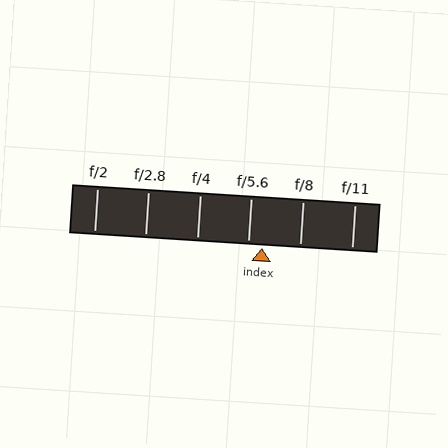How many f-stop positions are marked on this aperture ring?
There are 6 f-stop positions marked.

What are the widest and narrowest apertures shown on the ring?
The widest aperture shown is f/2 and the narrowest is f/11.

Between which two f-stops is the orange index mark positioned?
The index mark is between f/5.6 and f/8.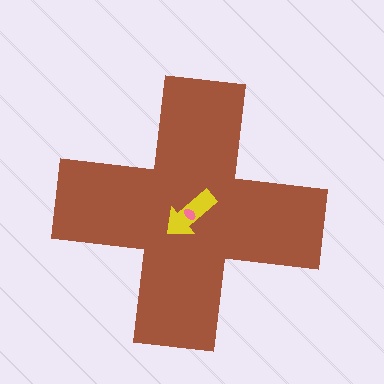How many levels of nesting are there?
3.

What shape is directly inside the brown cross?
The yellow arrow.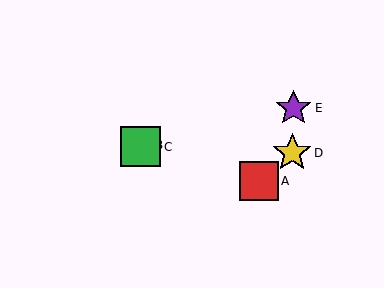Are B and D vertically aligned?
No, B is at x≈141 and D is at x≈292.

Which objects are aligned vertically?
Objects B, C are aligned vertically.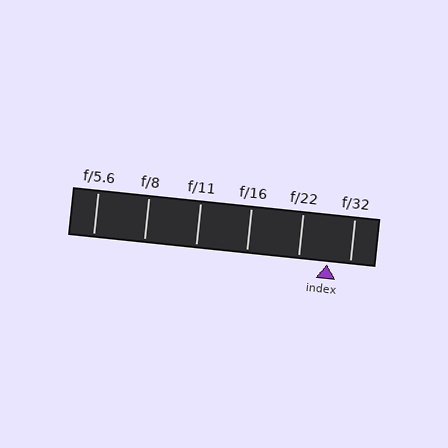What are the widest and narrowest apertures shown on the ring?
The widest aperture shown is f/5.6 and the narrowest is f/32.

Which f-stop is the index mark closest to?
The index mark is closest to f/32.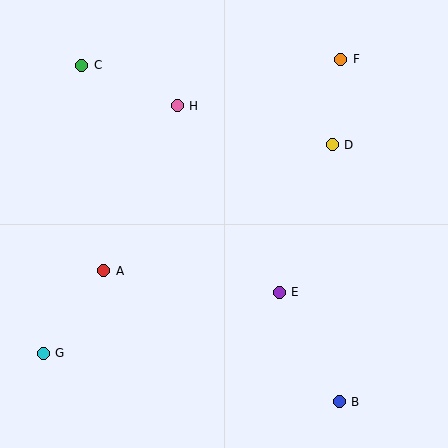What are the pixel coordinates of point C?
Point C is at (82, 65).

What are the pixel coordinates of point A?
Point A is at (104, 271).